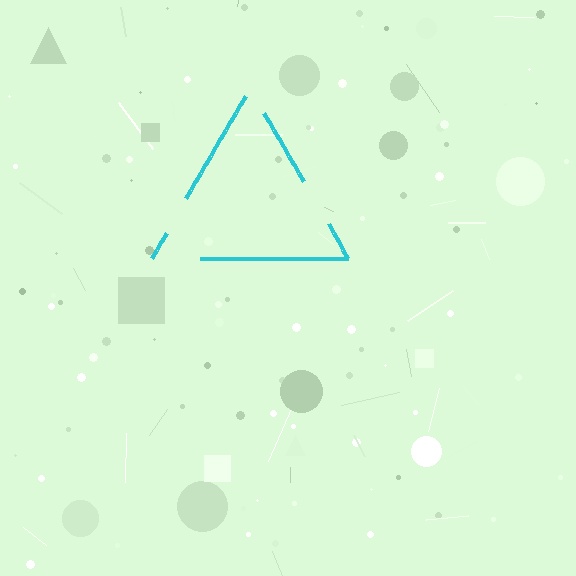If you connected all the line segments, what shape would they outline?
They would outline a triangle.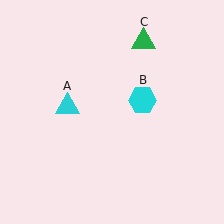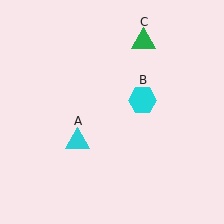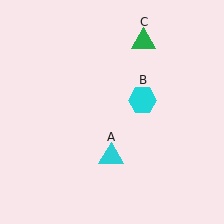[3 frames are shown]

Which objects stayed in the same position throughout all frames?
Cyan hexagon (object B) and green triangle (object C) remained stationary.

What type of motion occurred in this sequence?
The cyan triangle (object A) rotated counterclockwise around the center of the scene.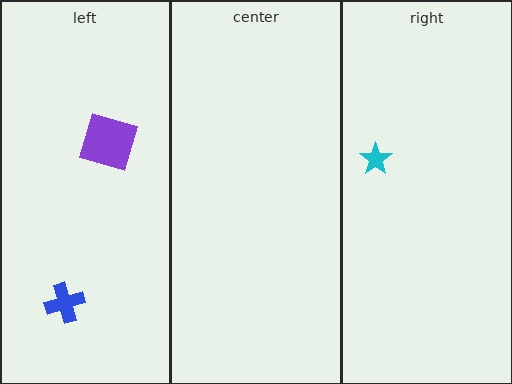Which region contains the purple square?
The left region.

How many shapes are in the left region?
2.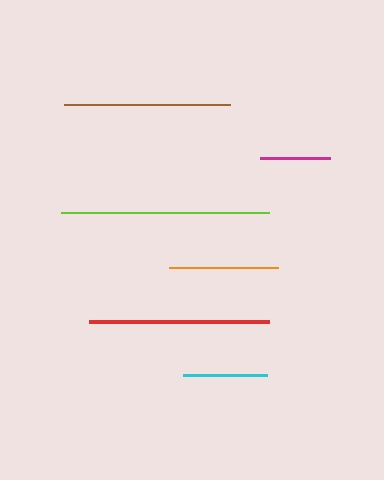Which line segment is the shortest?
The magenta line is the shortest at approximately 69 pixels.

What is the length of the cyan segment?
The cyan segment is approximately 84 pixels long.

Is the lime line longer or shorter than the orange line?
The lime line is longer than the orange line.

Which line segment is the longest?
The lime line is the longest at approximately 208 pixels.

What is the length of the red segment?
The red segment is approximately 180 pixels long.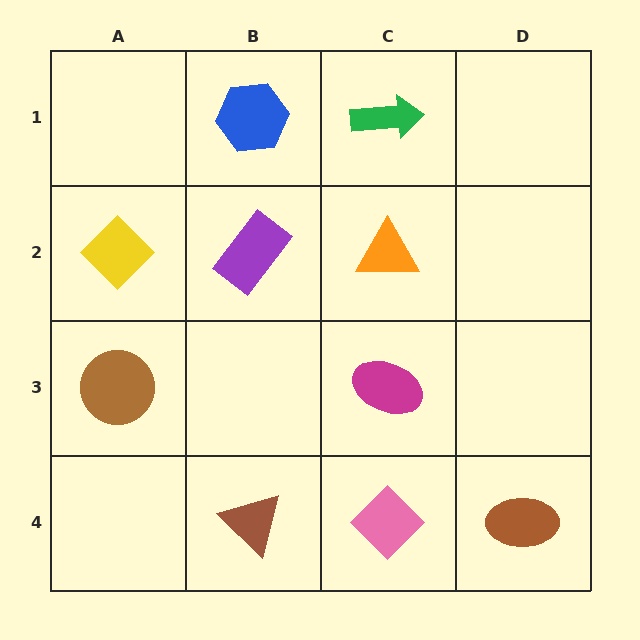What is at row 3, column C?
A magenta ellipse.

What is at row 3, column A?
A brown circle.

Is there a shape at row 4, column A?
No, that cell is empty.